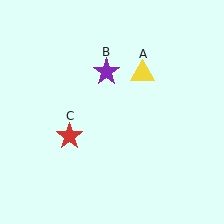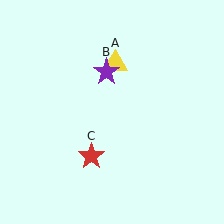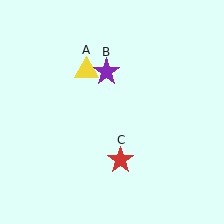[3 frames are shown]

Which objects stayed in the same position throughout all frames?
Purple star (object B) remained stationary.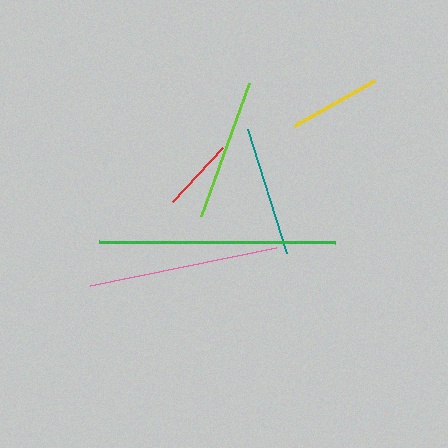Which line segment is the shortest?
The red line is the shortest at approximately 74 pixels.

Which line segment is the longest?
The green line is the longest at approximately 236 pixels.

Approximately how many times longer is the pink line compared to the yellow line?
The pink line is approximately 2.1 times the length of the yellow line.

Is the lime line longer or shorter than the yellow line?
The lime line is longer than the yellow line.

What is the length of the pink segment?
The pink segment is approximately 189 pixels long.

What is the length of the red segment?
The red segment is approximately 74 pixels long.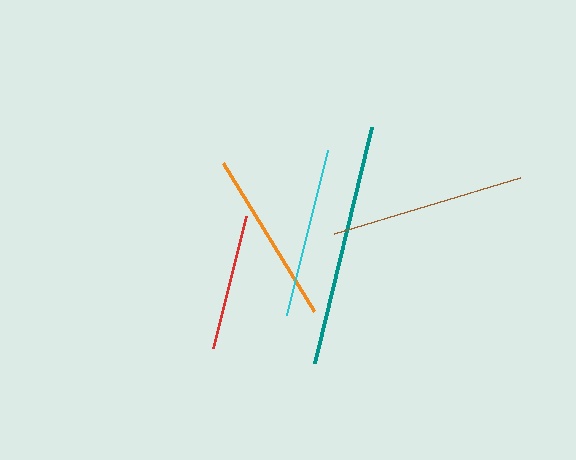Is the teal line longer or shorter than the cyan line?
The teal line is longer than the cyan line.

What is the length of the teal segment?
The teal segment is approximately 242 pixels long.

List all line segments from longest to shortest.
From longest to shortest: teal, brown, orange, cyan, red.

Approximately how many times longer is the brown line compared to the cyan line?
The brown line is approximately 1.1 times the length of the cyan line.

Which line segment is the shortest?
The red line is the shortest at approximately 136 pixels.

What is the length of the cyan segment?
The cyan segment is approximately 170 pixels long.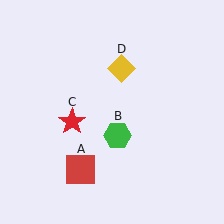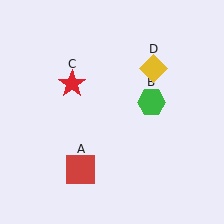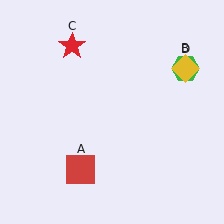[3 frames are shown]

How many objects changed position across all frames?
3 objects changed position: green hexagon (object B), red star (object C), yellow diamond (object D).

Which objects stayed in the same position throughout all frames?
Red square (object A) remained stationary.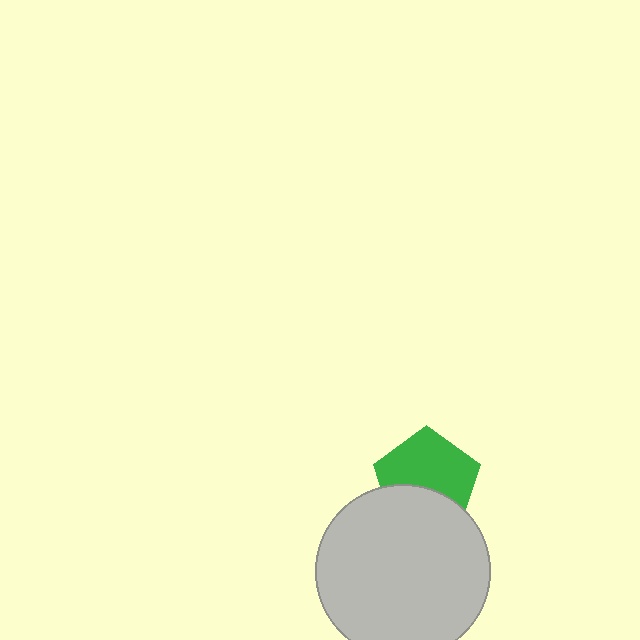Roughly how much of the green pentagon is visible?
About half of it is visible (roughly 62%).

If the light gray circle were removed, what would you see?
You would see the complete green pentagon.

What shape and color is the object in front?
The object in front is a light gray circle.